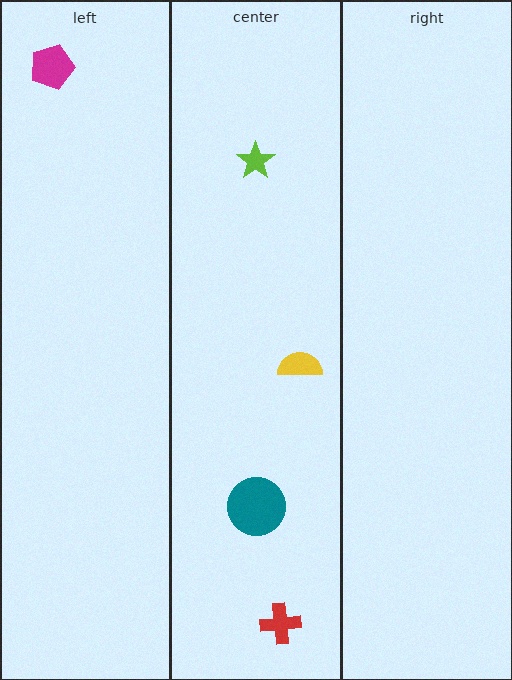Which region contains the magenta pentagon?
The left region.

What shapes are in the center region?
The red cross, the lime star, the teal circle, the yellow semicircle.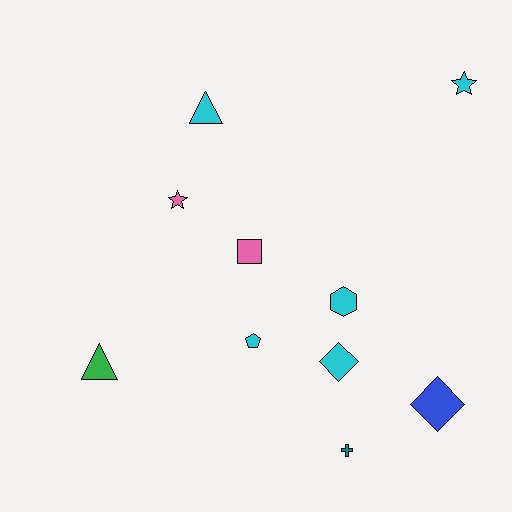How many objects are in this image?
There are 10 objects.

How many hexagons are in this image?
There is 1 hexagon.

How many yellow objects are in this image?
There are no yellow objects.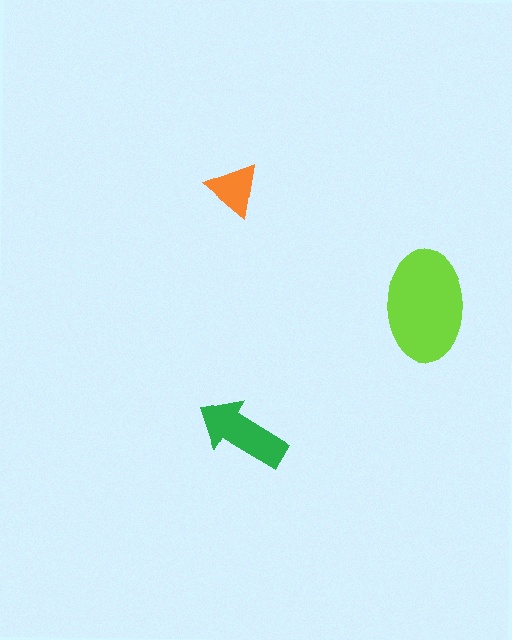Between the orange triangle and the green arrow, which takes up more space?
The green arrow.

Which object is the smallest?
The orange triangle.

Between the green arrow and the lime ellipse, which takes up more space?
The lime ellipse.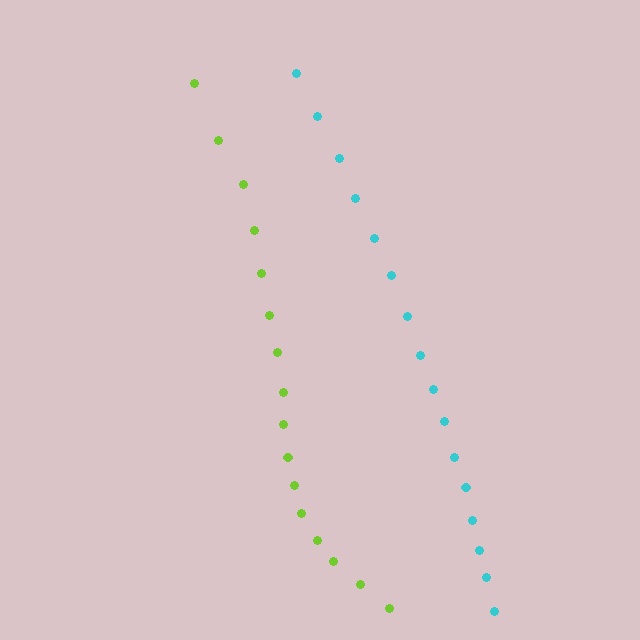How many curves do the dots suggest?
There are 2 distinct paths.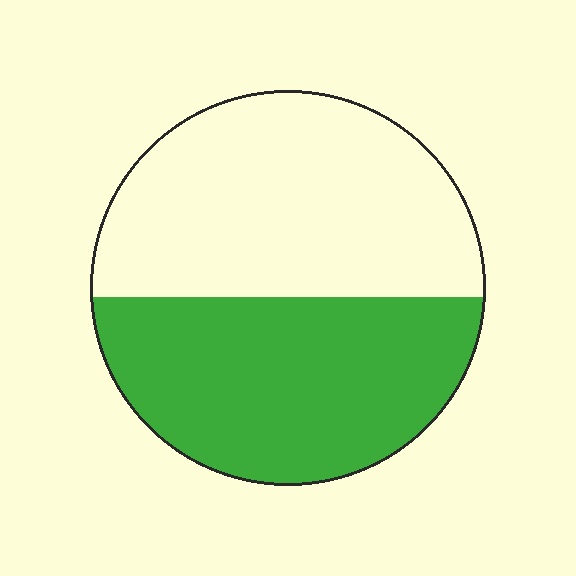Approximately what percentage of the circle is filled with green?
Approximately 45%.